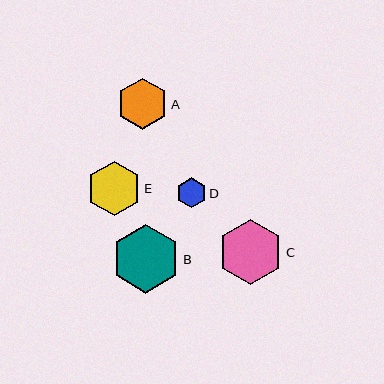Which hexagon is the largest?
Hexagon B is the largest with a size of approximately 69 pixels.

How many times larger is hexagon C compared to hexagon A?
Hexagon C is approximately 1.3 times the size of hexagon A.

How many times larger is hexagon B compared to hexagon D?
Hexagon B is approximately 2.3 times the size of hexagon D.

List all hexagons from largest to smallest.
From largest to smallest: B, C, E, A, D.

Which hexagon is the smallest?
Hexagon D is the smallest with a size of approximately 30 pixels.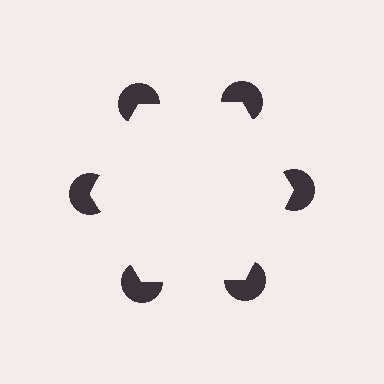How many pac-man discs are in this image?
There are 6 — one at each vertex of the illusory hexagon.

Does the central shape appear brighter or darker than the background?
It typically appears slightly brighter than the background, even though no actual brightness change is drawn.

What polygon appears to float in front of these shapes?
An illusory hexagon — its edges are inferred from the aligned wedge cuts in the pac-man discs, not physically drawn.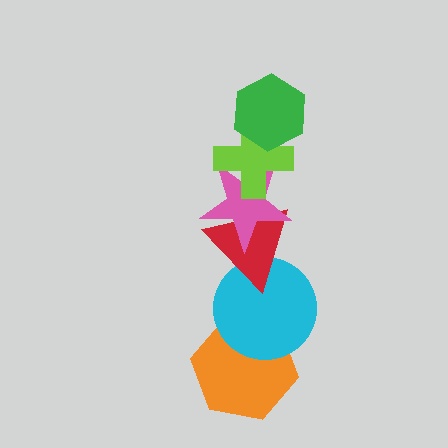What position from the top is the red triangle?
The red triangle is 4th from the top.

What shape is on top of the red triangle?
The pink star is on top of the red triangle.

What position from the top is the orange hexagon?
The orange hexagon is 6th from the top.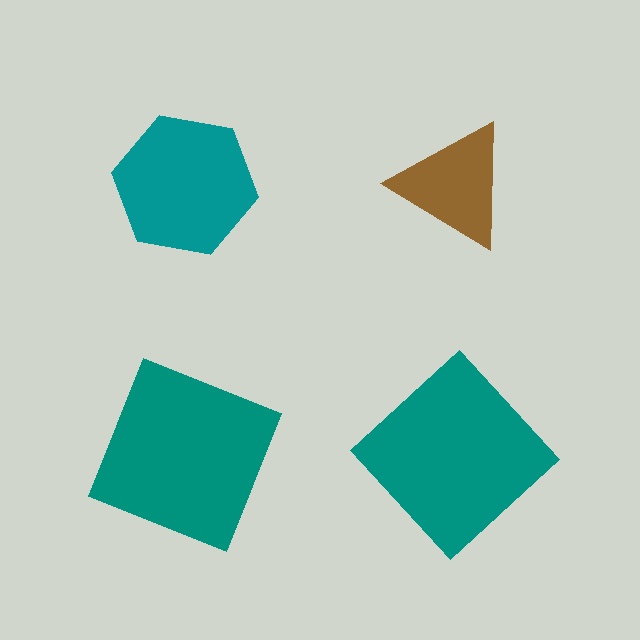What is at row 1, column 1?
A teal hexagon.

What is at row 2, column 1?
A teal square.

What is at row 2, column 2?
A teal diamond.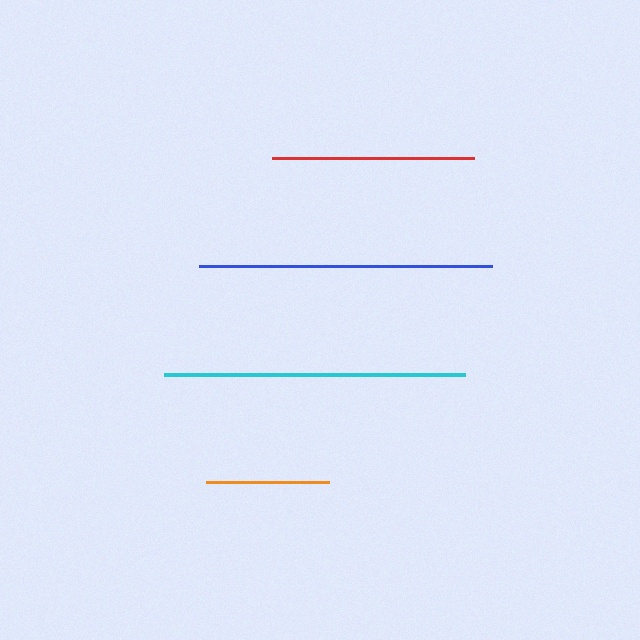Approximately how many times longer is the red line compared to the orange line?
The red line is approximately 1.6 times the length of the orange line.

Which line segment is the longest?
The cyan line is the longest at approximately 302 pixels.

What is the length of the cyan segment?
The cyan segment is approximately 302 pixels long.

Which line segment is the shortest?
The orange line is the shortest at approximately 123 pixels.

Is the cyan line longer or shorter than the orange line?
The cyan line is longer than the orange line.